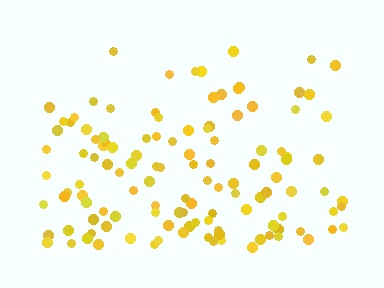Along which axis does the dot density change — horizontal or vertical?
Vertical.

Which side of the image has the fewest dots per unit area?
The top.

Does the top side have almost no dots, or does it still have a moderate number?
Still a moderate number, just noticeably fewer than the bottom.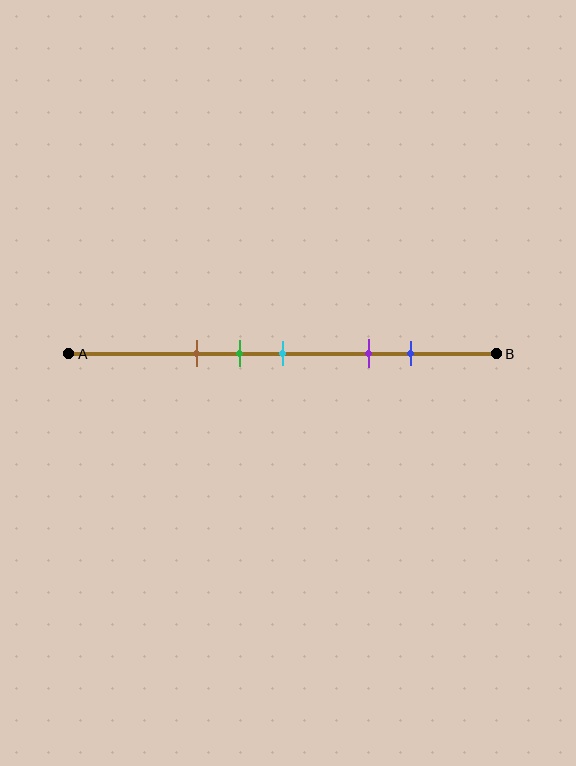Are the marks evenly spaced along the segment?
No, the marks are not evenly spaced.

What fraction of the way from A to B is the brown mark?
The brown mark is approximately 30% (0.3) of the way from A to B.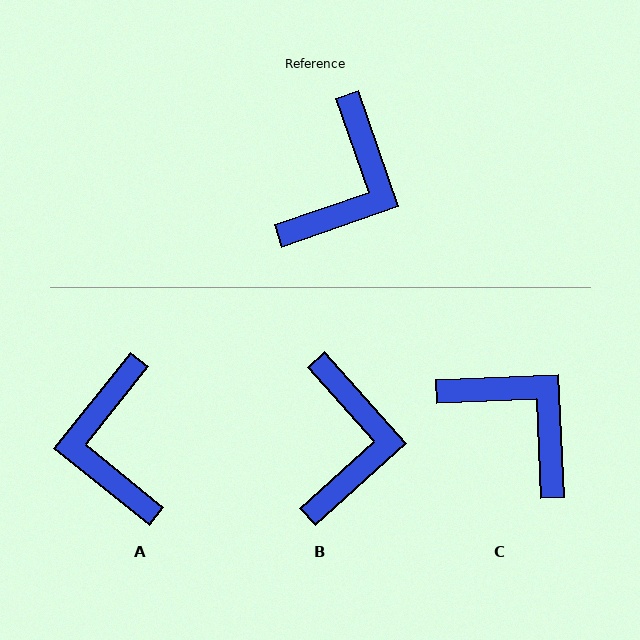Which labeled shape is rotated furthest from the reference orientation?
A, about 148 degrees away.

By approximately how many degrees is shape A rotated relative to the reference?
Approximately 148 degrees clockwise.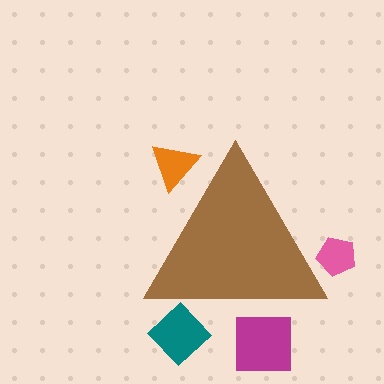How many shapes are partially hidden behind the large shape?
4 shapes are partially hidden.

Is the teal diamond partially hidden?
Yes, the teal diamond is partially hidden behind the brown triangle.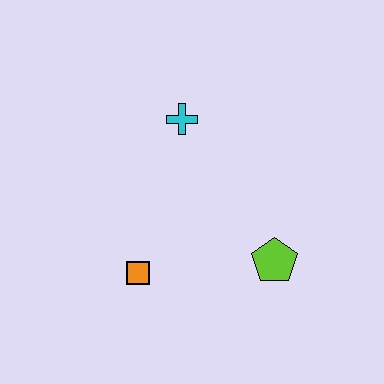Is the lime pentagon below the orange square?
No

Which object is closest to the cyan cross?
The orange square is closest to the cyan cross.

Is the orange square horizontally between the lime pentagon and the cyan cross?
No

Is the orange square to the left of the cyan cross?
Yes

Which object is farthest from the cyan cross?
The lime pentagon is farthest from the cyan cross.